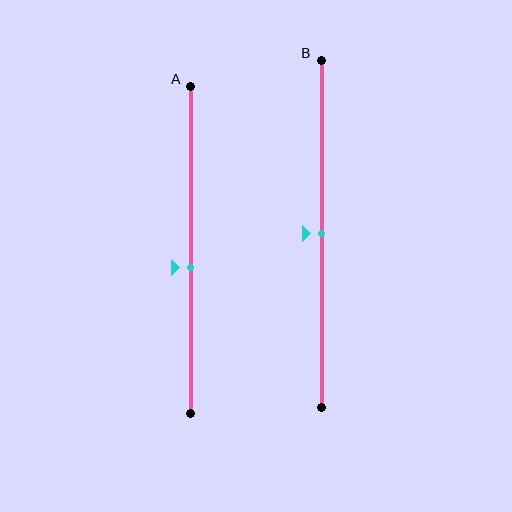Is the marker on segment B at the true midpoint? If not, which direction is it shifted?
Yes, the marker on segment B is at the true midpoint.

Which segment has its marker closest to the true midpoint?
Segment B has its marker closest to the true midpoint.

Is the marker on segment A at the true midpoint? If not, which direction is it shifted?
No, the marker on segment A is shifted downward by about 5% of the segment length.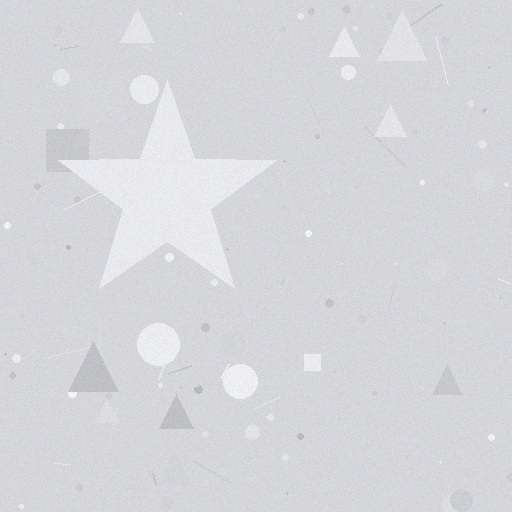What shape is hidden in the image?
A star is hidden in the image.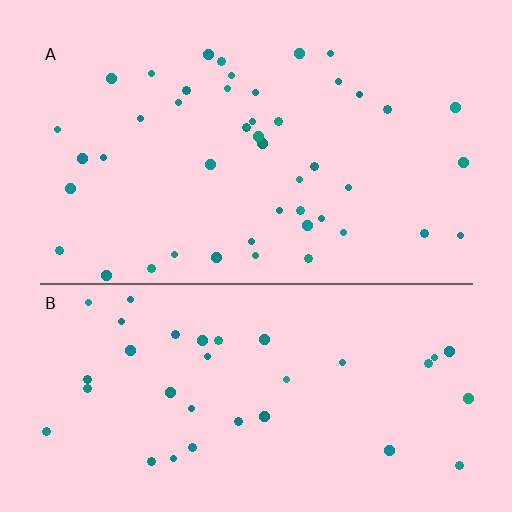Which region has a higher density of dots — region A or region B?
A (the top).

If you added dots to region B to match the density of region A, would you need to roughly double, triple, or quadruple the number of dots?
Approximately double.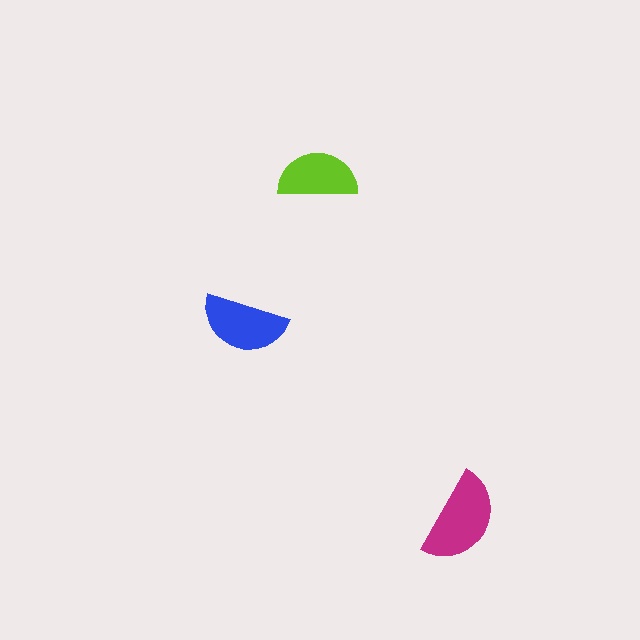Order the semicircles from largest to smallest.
the magenta one, the blue one, the lime one.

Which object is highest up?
The lime semicircle is topmost.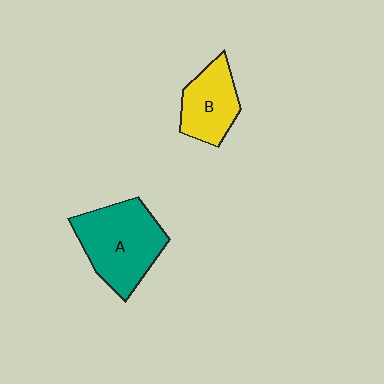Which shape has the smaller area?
Shape B (yellow).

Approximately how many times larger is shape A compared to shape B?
Approximately 1.6 times.